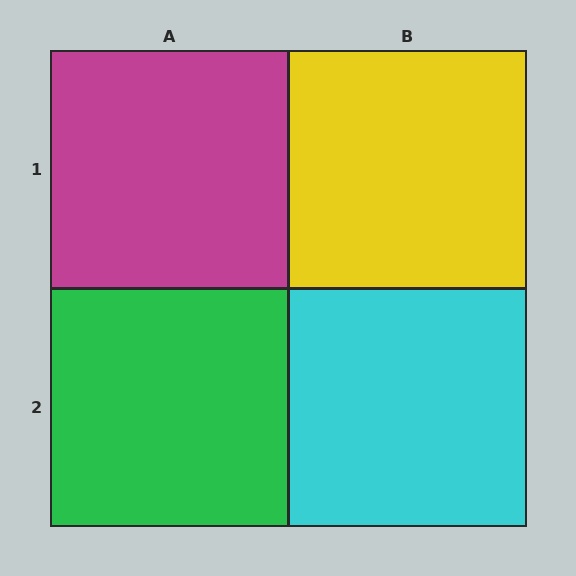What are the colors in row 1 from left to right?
Magenta, yellow.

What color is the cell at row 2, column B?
Cyan.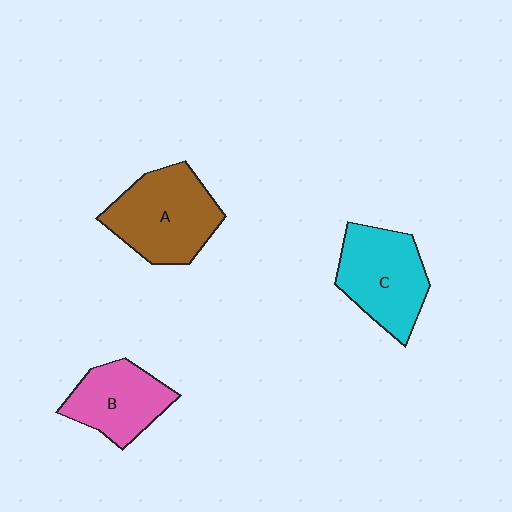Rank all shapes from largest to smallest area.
From largest to smallest: A (brown), C (cyan), B (pink).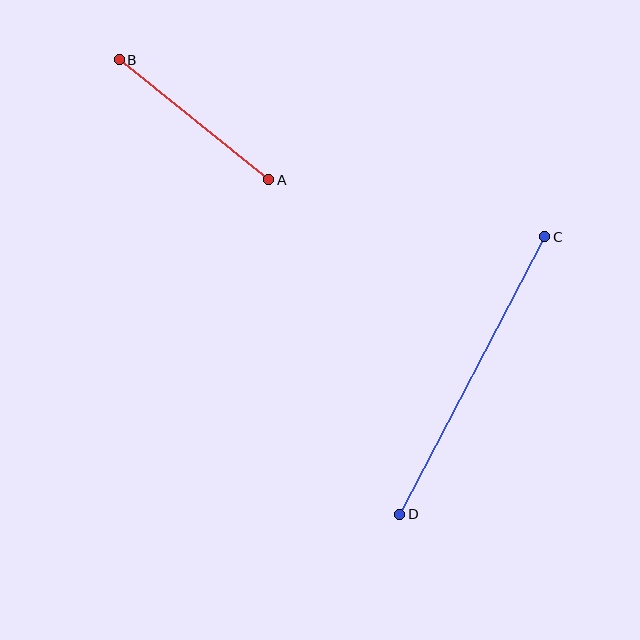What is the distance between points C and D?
The distance is approximately 313 pixels.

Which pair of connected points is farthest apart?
Points C and D are farthest apart.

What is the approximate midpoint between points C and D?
The midpoint is at approximately (472, 376) pixels.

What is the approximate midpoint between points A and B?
The midpoint is at approximately (194, 120) pixels.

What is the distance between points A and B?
The distance is approximately 191 pixels.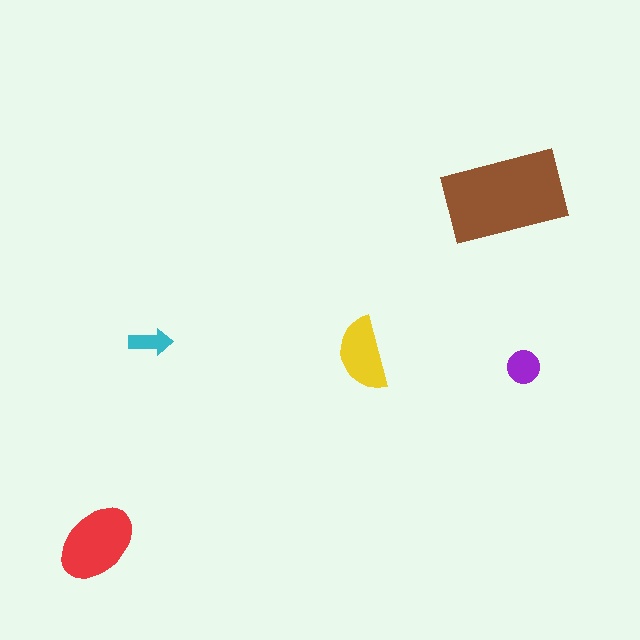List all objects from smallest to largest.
The cyan arrow, the purple circle, the yellow semicircle, the red ellipse, the brown rectangle.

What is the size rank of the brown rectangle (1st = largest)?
1st.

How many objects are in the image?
There are 5 objects in the image.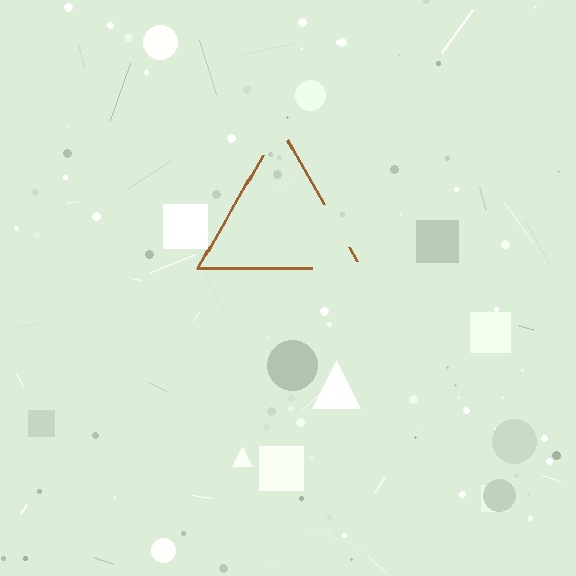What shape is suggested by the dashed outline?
The dashed outline suggests a triangle.